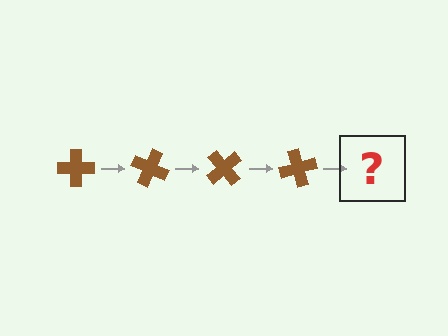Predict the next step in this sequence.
The next step is a brown cross rotated 100 degrees.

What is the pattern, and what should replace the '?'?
The pattern is that the cross rotates 25 degrees each step. The '?' should be a brown cross rotated 100 degrees.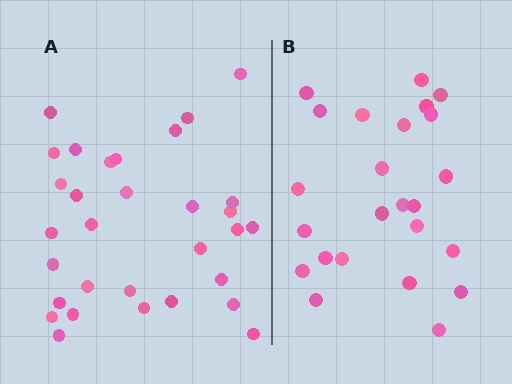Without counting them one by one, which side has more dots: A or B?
Region A (the left region) has more dots.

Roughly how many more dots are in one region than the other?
Region A has roughly 8 or so more dots than region B.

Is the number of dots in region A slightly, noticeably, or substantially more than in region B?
Region A has noticeably more, but not dramatically so. The ratio is roughly 1.3 to 1.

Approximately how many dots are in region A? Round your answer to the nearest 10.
About 30 dots. (The exact count is 31, which rounds to 30.)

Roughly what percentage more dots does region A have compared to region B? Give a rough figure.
About 30% more.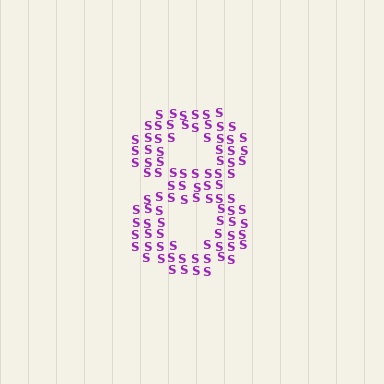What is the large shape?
The large shape is the digit 8.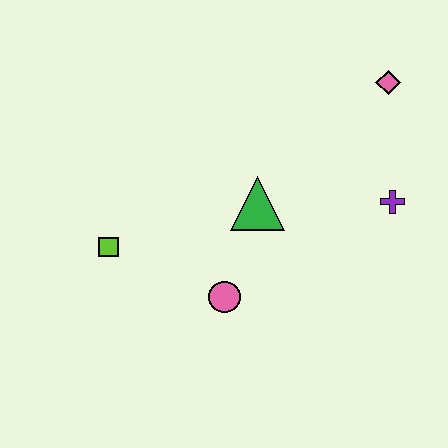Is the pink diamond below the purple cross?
No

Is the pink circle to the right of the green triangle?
No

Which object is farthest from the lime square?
The pink diamond is farthest from the lime square.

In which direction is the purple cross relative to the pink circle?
The purple cross is to the right of the pink circle.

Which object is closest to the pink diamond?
The purple cross is closest to the pink diamond.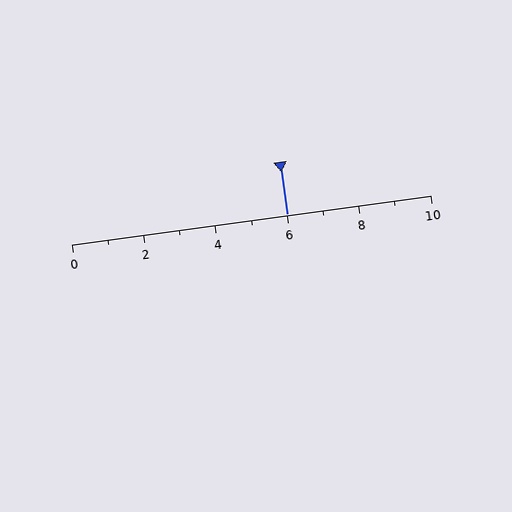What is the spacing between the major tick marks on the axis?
The major ticks are spaced 2 apart.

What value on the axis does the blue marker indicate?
The marker indicates approximately 6.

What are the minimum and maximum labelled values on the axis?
The axis runs from 0 to 10.